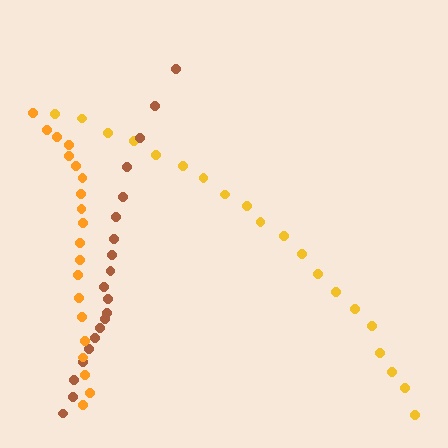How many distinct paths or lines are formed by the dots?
There are 3 distinct paths.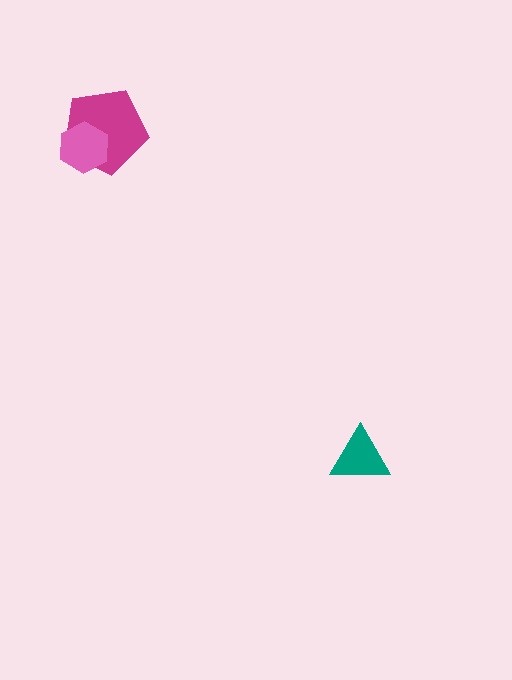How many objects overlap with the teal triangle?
0 objects overlap with the teal triangle.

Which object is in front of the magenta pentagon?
The pink hexagon is in front of the magenta pentagon.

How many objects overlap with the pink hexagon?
1 object overlaps with the pink hexagon.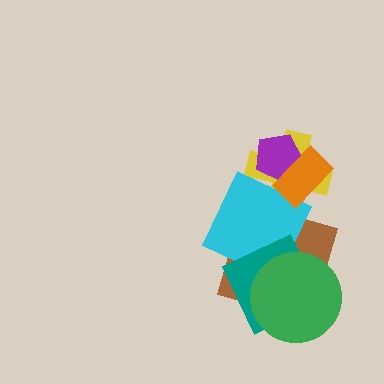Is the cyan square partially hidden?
Yes, it is partially covered by another shape.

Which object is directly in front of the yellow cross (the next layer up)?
The purple pentagon is directly in front of the yellow cross.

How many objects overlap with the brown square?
3 objects overlap with the brown square.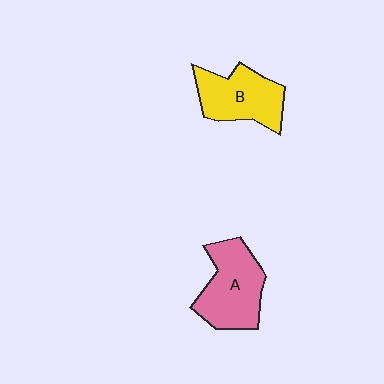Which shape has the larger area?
Shape A (pink).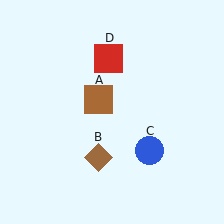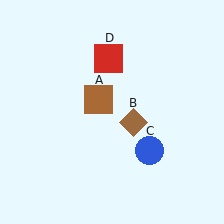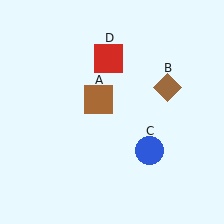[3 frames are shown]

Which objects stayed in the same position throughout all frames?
Brown square (object A) and blue circle (object C) and red square (object D) remained stationary.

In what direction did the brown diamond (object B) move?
The brown diamond (object B) moved up and to the right.